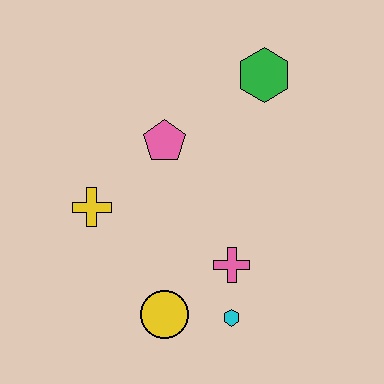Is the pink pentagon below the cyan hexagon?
No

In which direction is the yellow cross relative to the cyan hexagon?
The yellow cross is to the left of the cyan hexagon.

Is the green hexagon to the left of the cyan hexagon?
No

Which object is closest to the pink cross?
The cyan hexagon is closest to the pink cross.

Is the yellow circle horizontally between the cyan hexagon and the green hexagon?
No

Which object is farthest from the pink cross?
The green hexagon is farthest from the pink cross.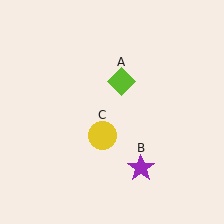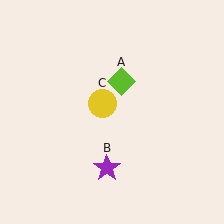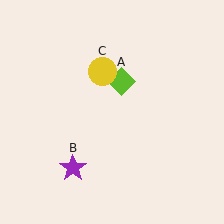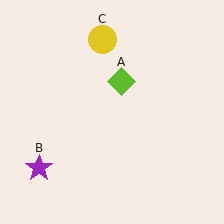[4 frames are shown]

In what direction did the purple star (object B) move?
The purple star (object B) moved left.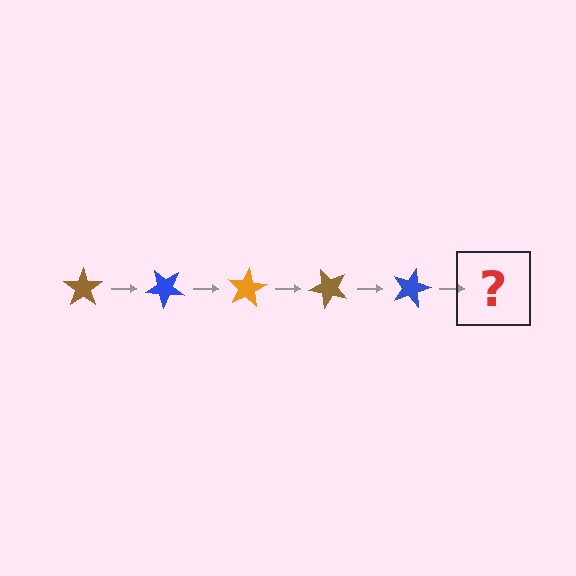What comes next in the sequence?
The next element should be an orange star, rotated 200 degrees from the start.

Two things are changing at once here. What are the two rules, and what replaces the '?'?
The two rules are that it rotates 40 degrees each step and the color cycles through brown, blue, and orange. The '?' should be an orange star, rotated 200 degrees from the start.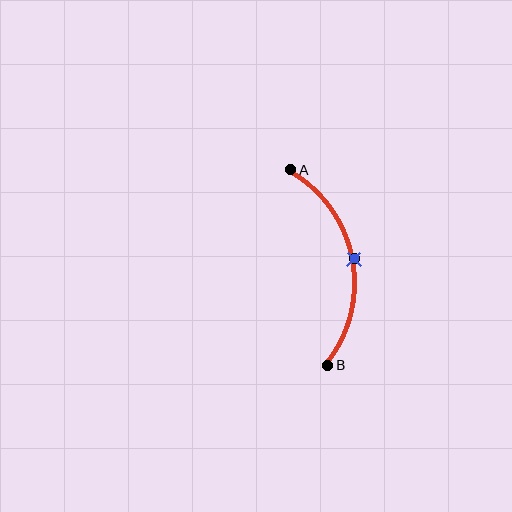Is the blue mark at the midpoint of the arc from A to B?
Yes. The blue mark lies on the arc at equal arc-length from both A and B — it is the arc midpoint.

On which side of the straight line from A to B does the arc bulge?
The arc bulges to the right of the straight line connecting A and B.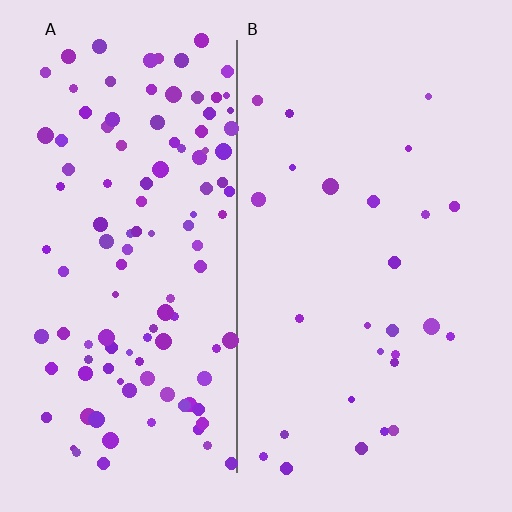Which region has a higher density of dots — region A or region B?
A (the left).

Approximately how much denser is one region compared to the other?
Approximately 4.3× — region A over region B.